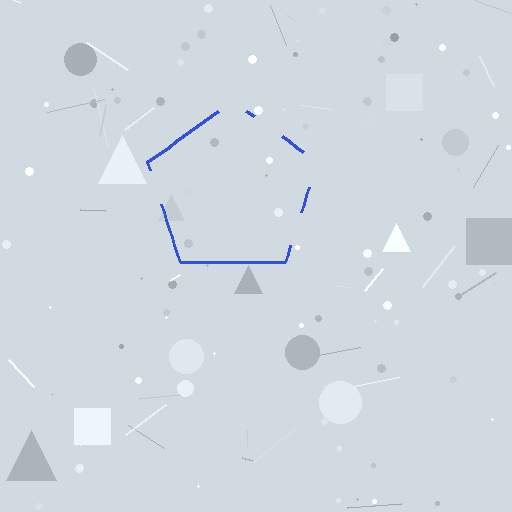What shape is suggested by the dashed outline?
The dashed outline suggests a pentagon.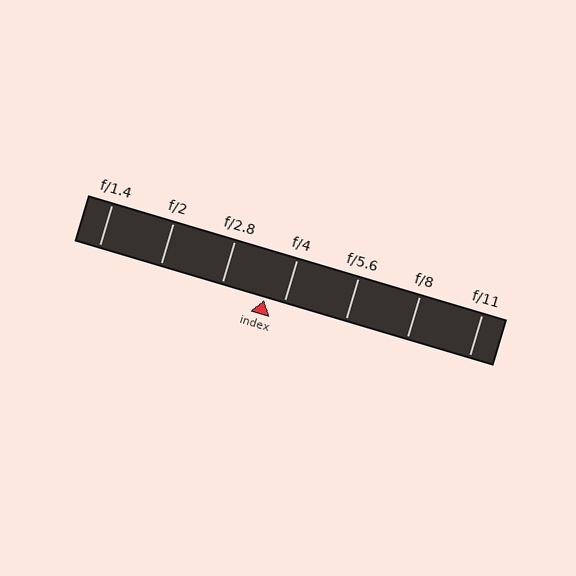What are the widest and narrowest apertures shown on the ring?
The widest aperture shown is f/1.4 and the narrowest is f/11.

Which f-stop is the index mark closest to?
The index mark is closest to f/4.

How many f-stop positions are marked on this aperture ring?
There are 7 f-stop positions marked.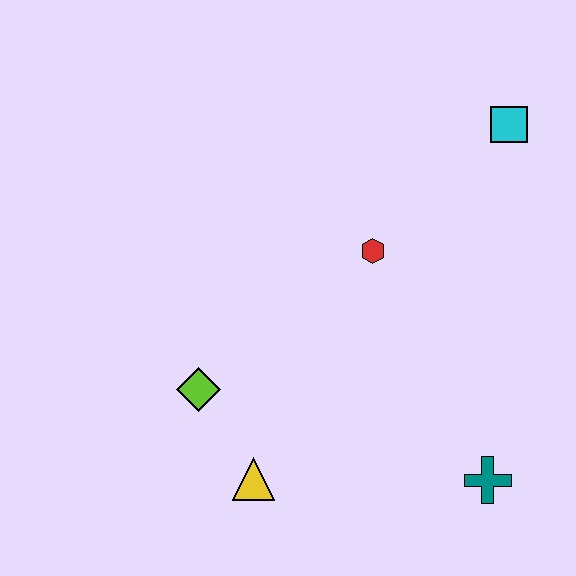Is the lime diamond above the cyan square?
No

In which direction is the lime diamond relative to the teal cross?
The lime diamond is to the left of the teal cross.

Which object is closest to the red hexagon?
The cyan square is closest to the red hexagon.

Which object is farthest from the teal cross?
The cyan square is farthest from the teal cross.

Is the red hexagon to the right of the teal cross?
No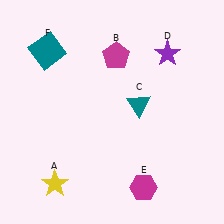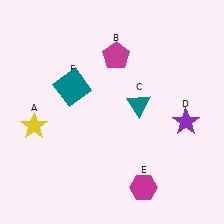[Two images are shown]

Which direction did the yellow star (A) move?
The yellow star (A) moved up.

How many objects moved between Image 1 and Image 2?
3 objects moved between the two images.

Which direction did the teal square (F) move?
The teal square (F) moved down.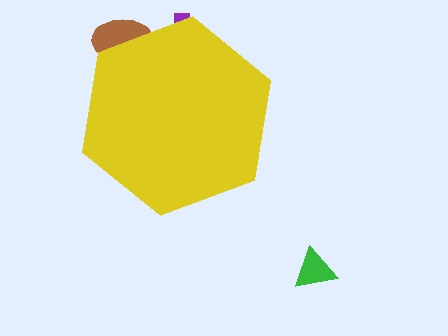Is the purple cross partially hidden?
Yes, the purple cross is partially hidden behind the yellow hexagon.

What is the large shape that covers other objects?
A yellow hexagon.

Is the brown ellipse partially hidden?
Yes, the brown ellipse is partially hidden behind the yellow hexagon.